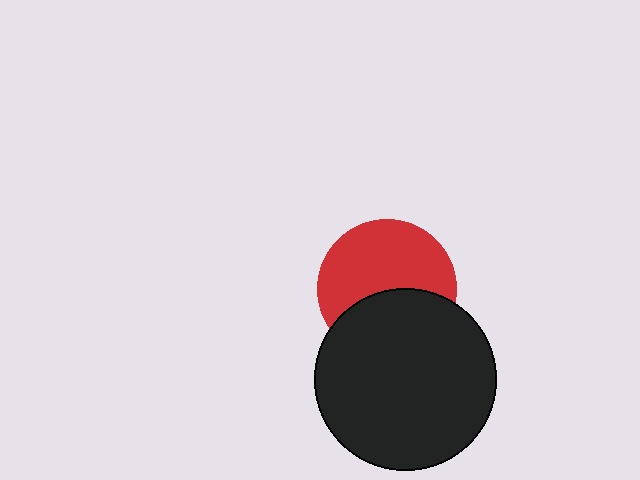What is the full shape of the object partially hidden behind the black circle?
The partially hidden object is a red circle.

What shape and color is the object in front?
The object in front is a black circle.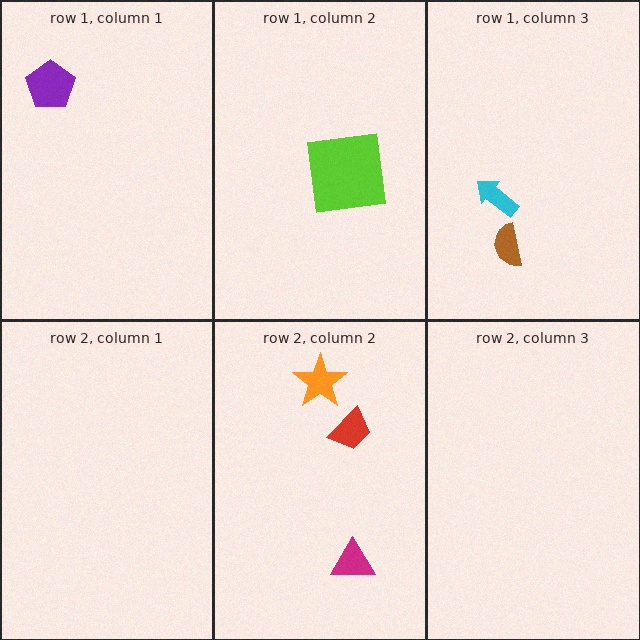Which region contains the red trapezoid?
The row 2, column 2 region.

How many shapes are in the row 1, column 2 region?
1.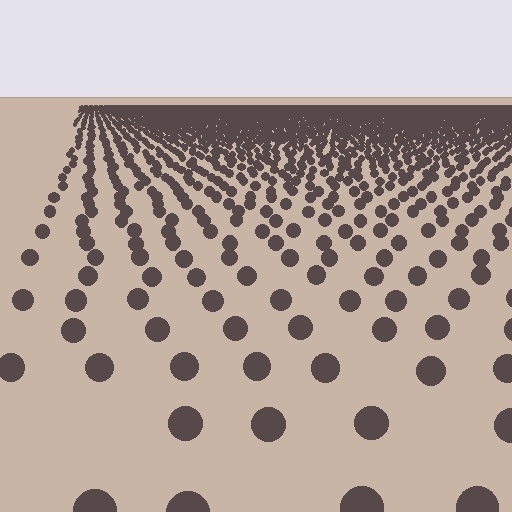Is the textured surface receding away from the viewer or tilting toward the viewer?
The surface is receding away from the viewer. Texture elements get smaller and denser toward the top.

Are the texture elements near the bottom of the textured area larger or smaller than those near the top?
Larger. Near the bottom, elements are closer to the viewer and appear at a bigger on-screen size.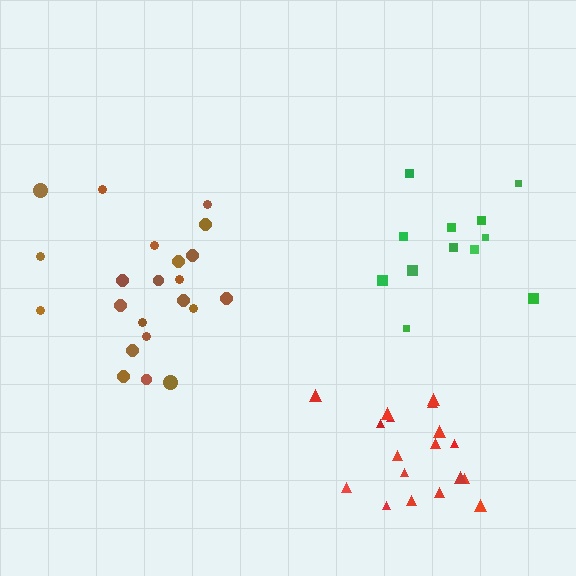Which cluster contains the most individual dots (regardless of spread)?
Brown (22).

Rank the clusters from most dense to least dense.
red, brown, green.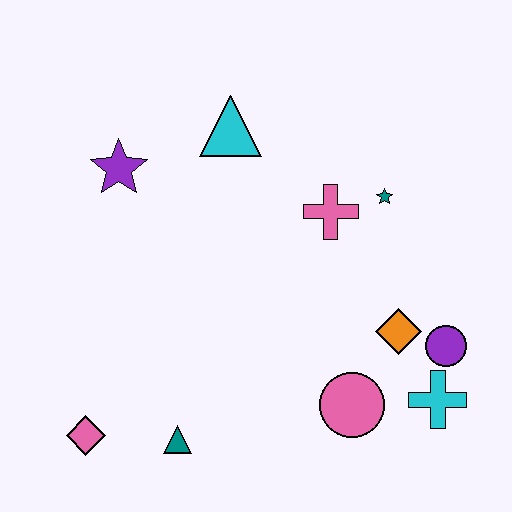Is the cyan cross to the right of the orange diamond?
Yes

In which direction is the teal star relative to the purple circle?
The teal star is above the purple circle.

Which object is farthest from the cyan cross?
The purple star is farthest from the cyan cross.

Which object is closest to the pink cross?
The teal star is closest to the pink cross.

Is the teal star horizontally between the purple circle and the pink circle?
Yes